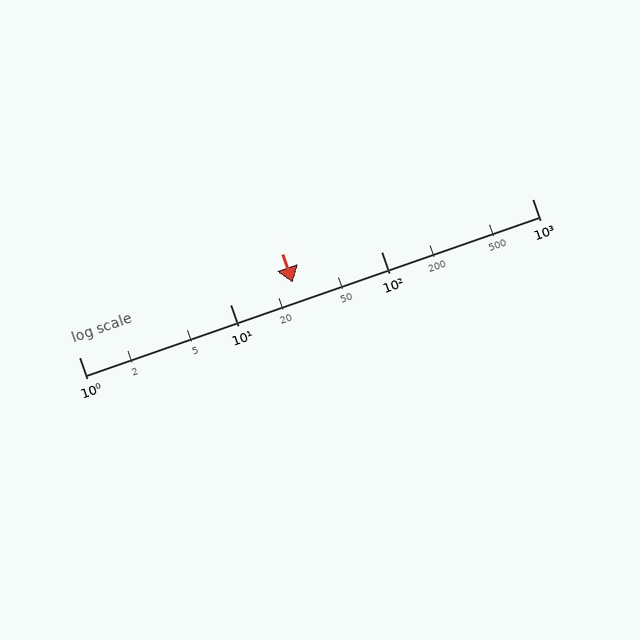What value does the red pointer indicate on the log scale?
The pointer indicates approximately 26.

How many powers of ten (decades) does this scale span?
The scale spans 3 decades, from 1 to 1000.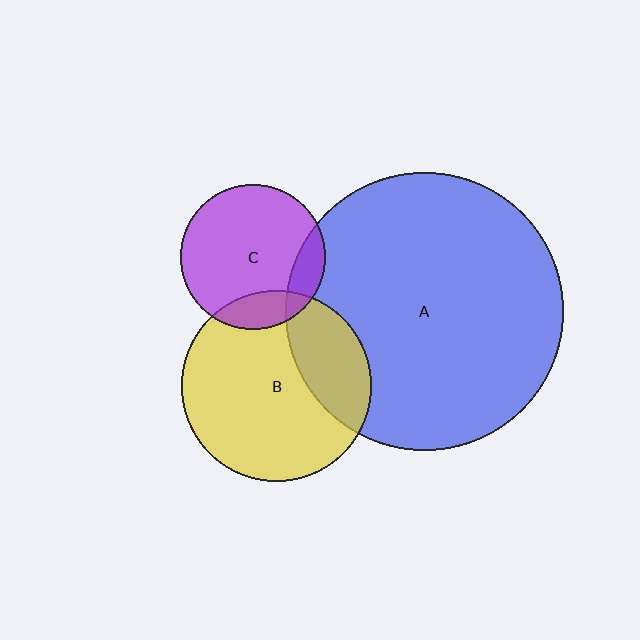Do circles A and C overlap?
Yes.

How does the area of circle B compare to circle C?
Approximately 1.7 times.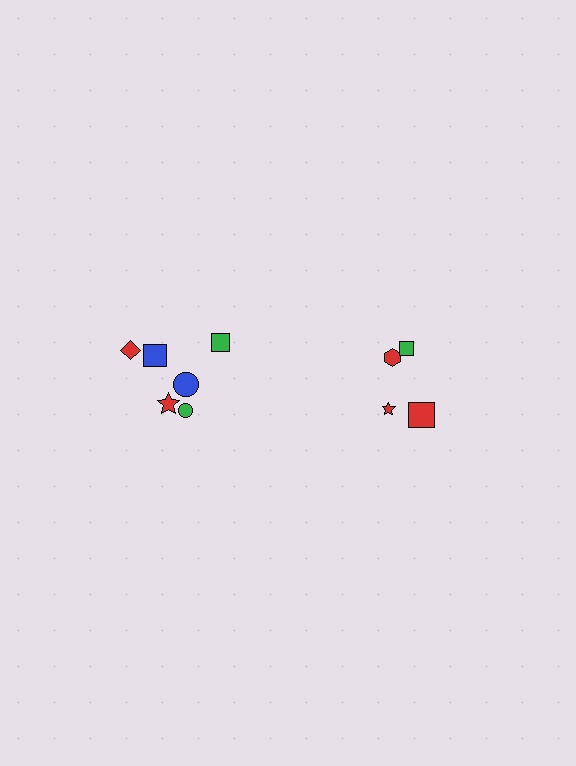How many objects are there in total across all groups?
There are 10 objects.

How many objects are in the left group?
There are 6 objects.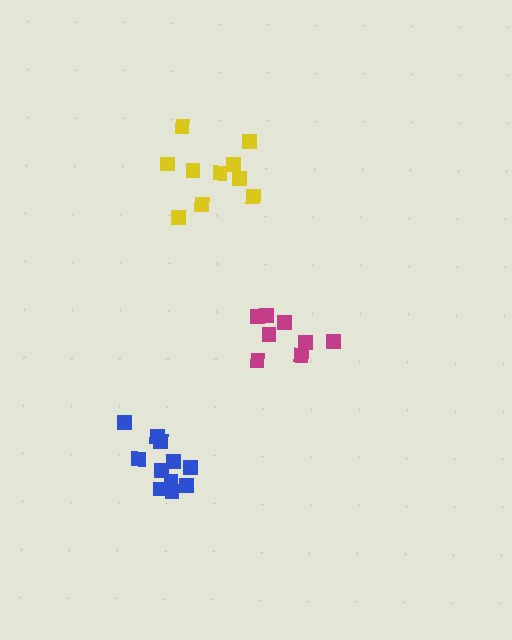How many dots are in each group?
Group 1: 10 dots, Group 2: 11 dots, Group 3: 8 dots (29 total).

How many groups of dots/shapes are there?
There are 3 groups.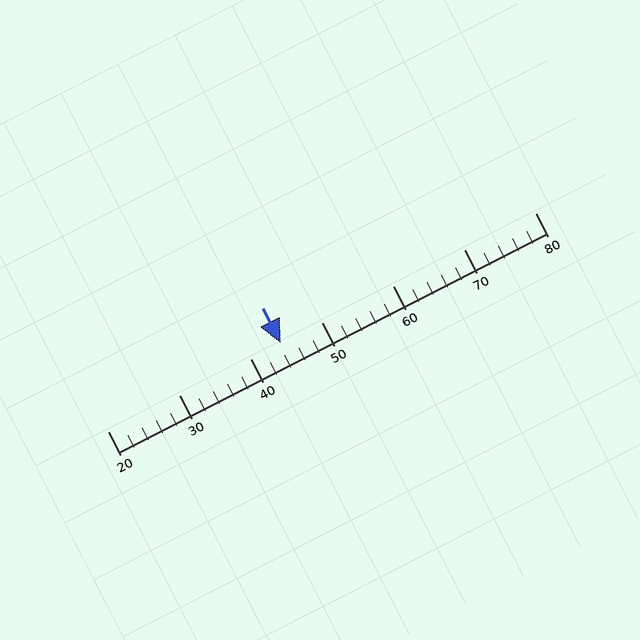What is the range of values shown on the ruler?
The ruler shows values from 20 to 80.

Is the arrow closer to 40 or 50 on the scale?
The arrow is closer to 40.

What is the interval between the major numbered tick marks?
The major tick marks are spaced 10 units apart.